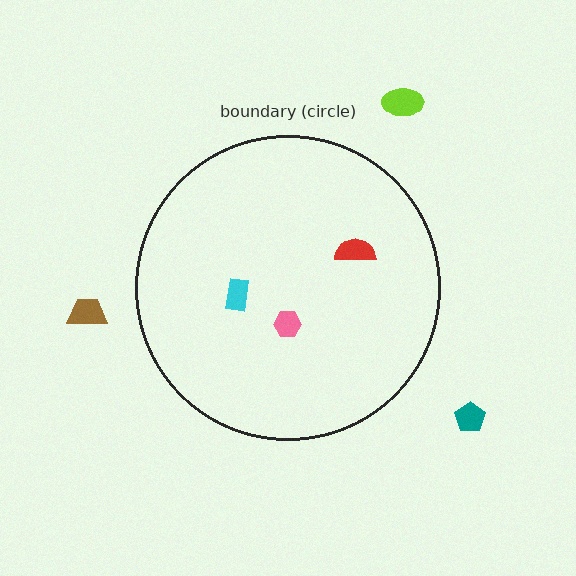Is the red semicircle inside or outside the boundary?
Inside.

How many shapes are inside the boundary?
3 inside, 3 outside.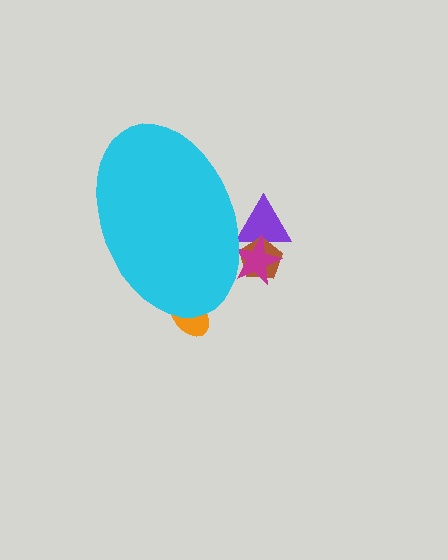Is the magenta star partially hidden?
Yes, the magenta star is partially hidden behind the cyan ellipse.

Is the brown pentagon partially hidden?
Yes, the brown pentagon is partially hidden behind the cyan ellipse.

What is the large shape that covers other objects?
A cyan ellipse.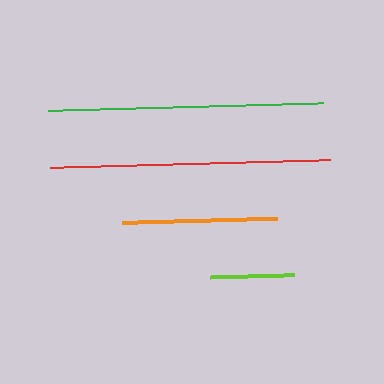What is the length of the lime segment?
The lime segment is approximately 84 pixels long.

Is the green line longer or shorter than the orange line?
The green line is longer than the orange line.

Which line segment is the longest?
The red line is the longest at approximately 280 pixels.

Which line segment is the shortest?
The lime line is the shortest at approximately 84 pixels.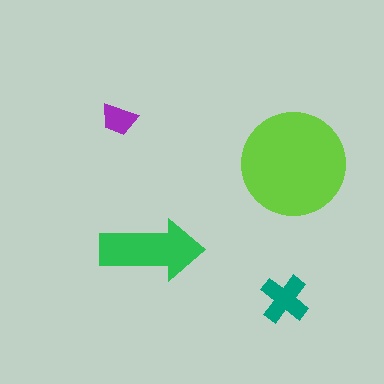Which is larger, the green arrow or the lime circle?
The lime circle.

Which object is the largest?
The lime circle.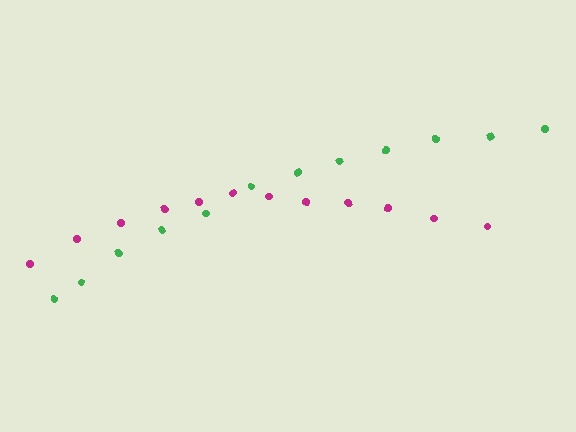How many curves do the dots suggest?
There are 2 distinct paths.